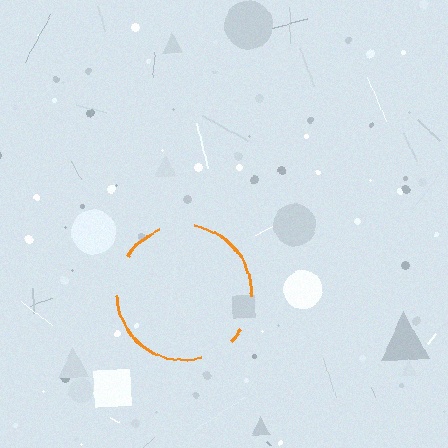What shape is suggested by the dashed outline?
The dashed outline suggests a circle.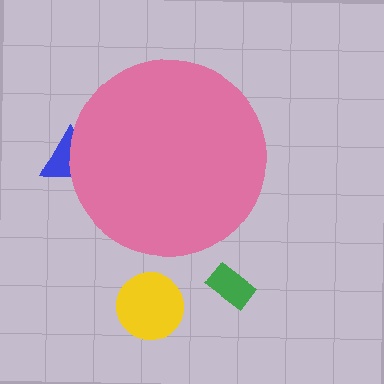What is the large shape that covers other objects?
A pink circle.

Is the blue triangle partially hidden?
Yes, the blue triangle is partially hidden behind the pink circle.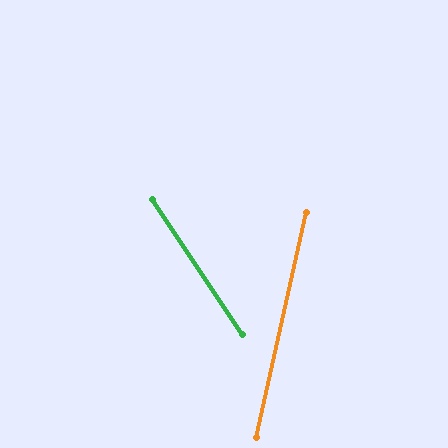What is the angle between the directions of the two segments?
Approximately 46 degrees.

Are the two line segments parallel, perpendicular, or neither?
Neither parallel nor perpendicular — they differ by about 46°.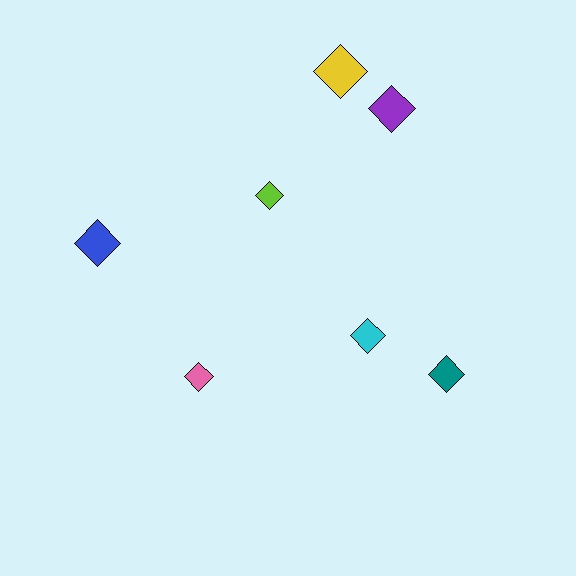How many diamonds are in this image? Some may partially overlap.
There are 7 diamonds.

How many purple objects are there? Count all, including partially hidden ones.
There is 1 purple object.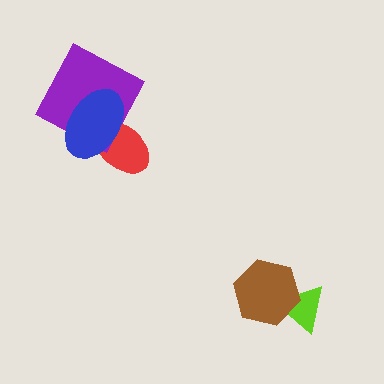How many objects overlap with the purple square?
2 objects overlap with the purple square.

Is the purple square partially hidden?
Yes, it is partially covered by another shape.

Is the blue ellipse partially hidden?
No, no other shape covers it.